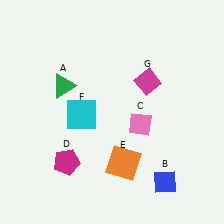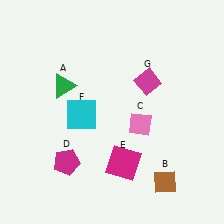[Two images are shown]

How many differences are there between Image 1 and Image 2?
There are 2 differences between the two images.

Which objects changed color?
B changed from blue to brown. E changed from orange to magenta.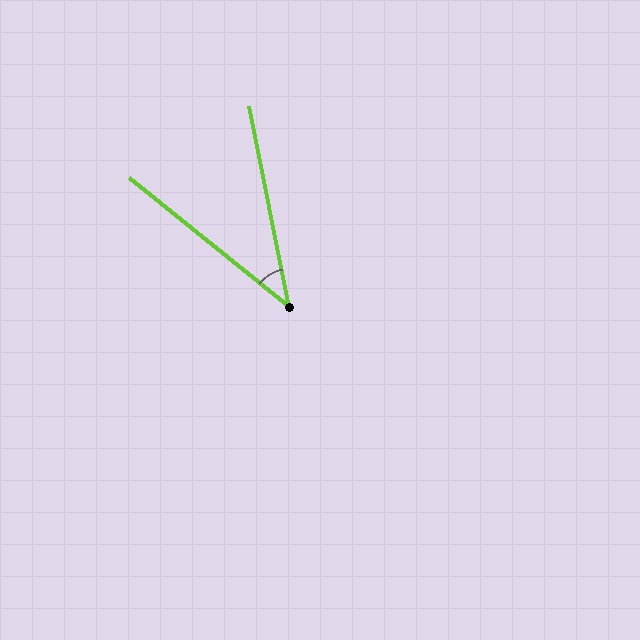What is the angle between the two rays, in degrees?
Approximately 40 degrees.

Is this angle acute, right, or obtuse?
It is acute.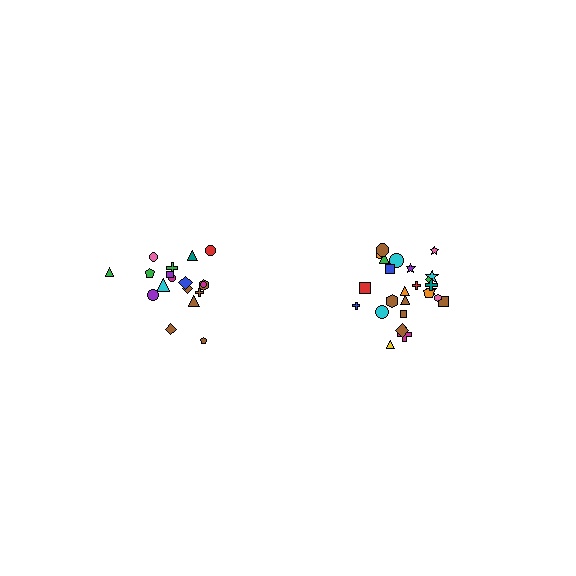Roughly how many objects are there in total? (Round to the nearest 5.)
Roughly 45 objects in total.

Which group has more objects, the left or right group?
The right group.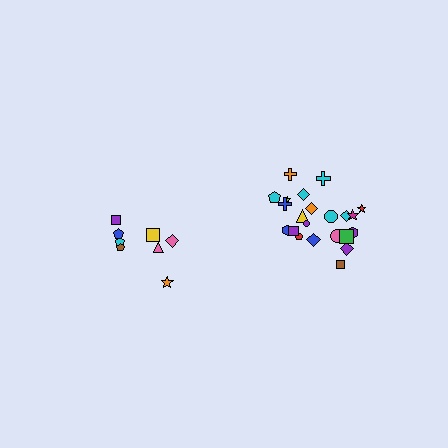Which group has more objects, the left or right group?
The right group.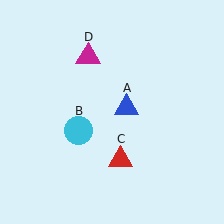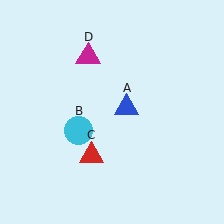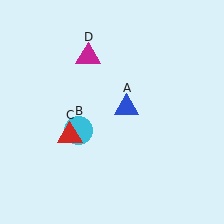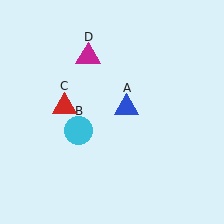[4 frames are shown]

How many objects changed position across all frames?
1 object changed position: red triangle (object C).